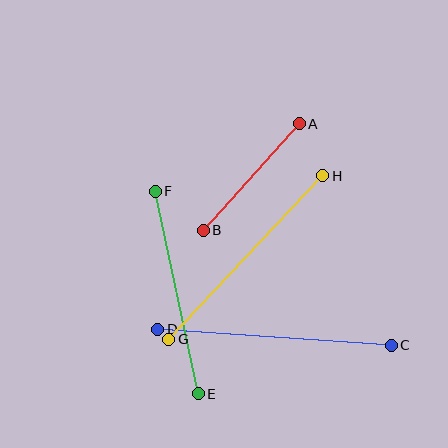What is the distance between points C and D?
The distance is approximately 234 pixels.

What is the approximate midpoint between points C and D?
The midpoint is at approximately (275, 337) pixels.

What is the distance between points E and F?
The distance is approximately 207 pixels.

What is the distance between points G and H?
The distance is approximately 224 pixels.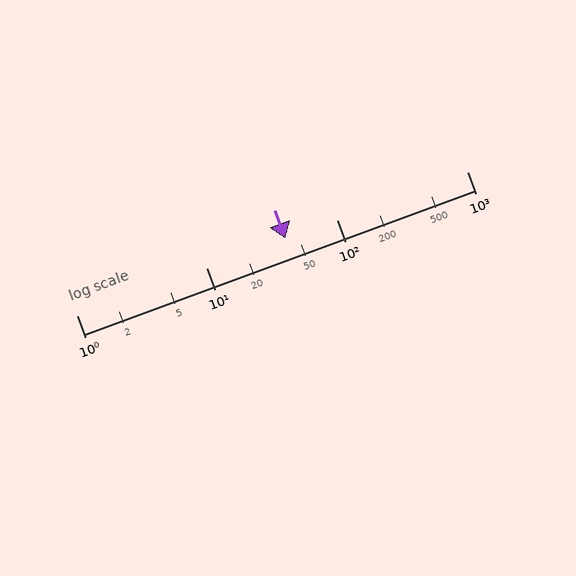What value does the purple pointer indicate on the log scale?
The pointer indicates approximately 40.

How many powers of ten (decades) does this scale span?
The scale spans 3 decades, from 1 to 1000.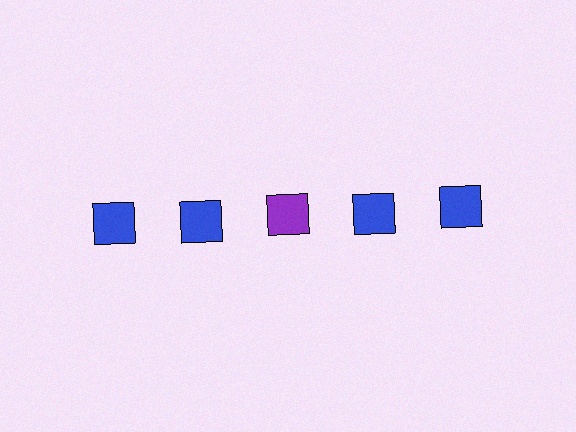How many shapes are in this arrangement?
There are 5 shapes arranged in a grid pattern.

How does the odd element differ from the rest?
It has a different color: purple instead of blue.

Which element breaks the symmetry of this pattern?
The purple square in the top row, center column breaks the symmetry. All other shapes are blue squares.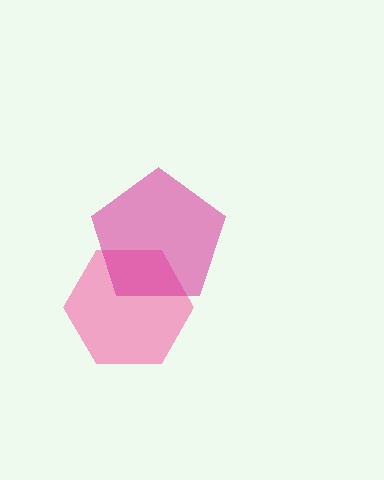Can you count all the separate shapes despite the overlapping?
Yes, there are 2 separate shapes.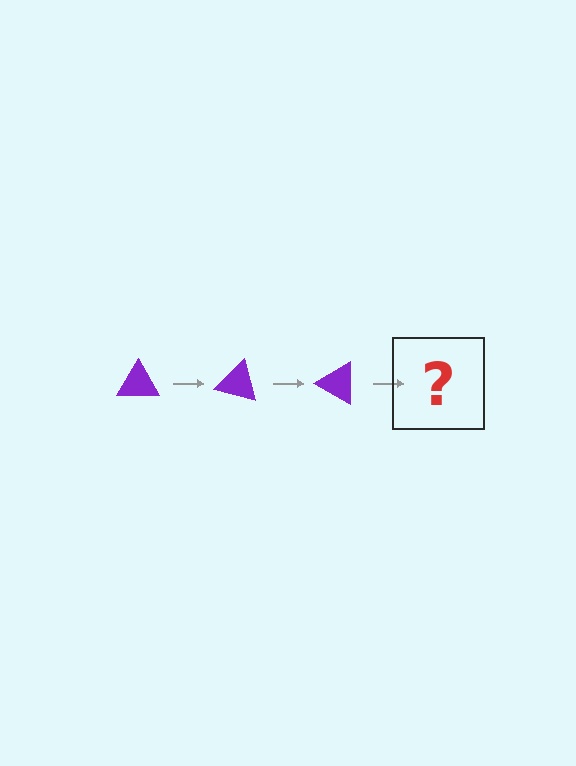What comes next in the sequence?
The next element should be a purple triangle rotated 45 degrees.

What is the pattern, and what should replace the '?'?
The pattern is that the triangle rotates 15 degrees each step. The '?' should be a purple triangle rotated 45 degrees.